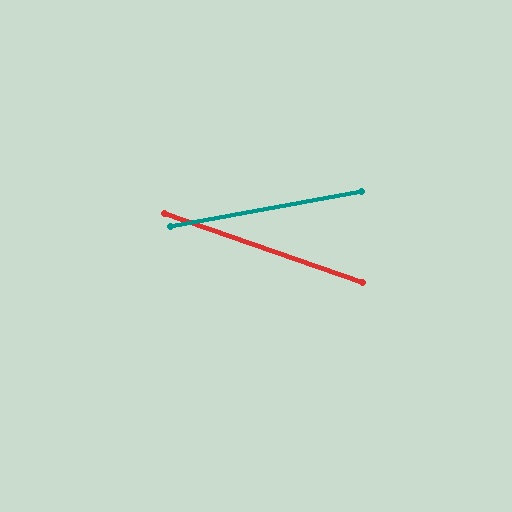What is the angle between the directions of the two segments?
Approximately 30 degrees.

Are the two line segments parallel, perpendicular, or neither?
Neither parallel nor perpendicular — they differ by about 30°.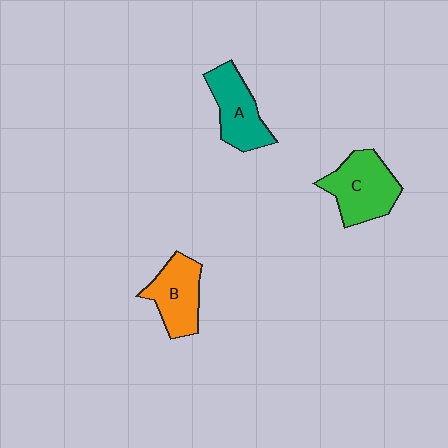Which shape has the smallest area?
Shape B (orange).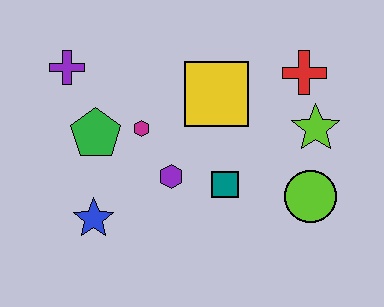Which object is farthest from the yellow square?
The blue star is farthest from the yellow square.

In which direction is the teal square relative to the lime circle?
The teal square is to the left of the lime circle.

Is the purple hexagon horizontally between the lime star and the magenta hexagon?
Yes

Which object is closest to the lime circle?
The lime star is closest to the lime circle.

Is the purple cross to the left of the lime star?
Yes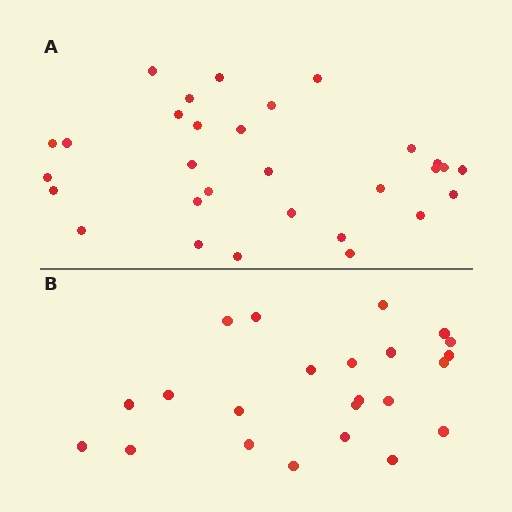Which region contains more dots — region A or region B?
Region A (the top region) has more dots.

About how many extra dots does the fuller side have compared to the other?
Region A has roughly 8 or so more dots than region B.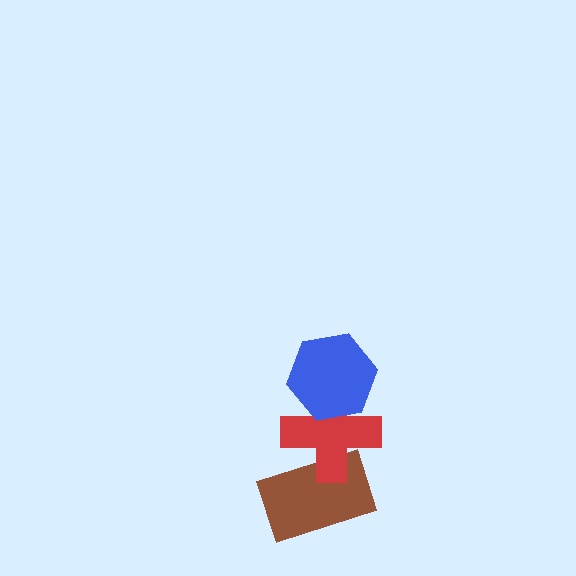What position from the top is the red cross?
The red cross is 2nd from the top.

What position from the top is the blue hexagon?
The blue hexagon is 1st from the top.